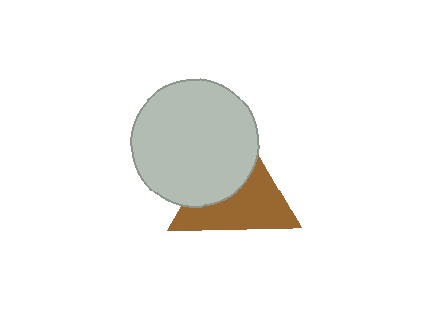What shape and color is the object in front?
The object in front is a light gray circle.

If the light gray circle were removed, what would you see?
You would see the complete brown triangle.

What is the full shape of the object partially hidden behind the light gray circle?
The partially hidden object is a brown triangle.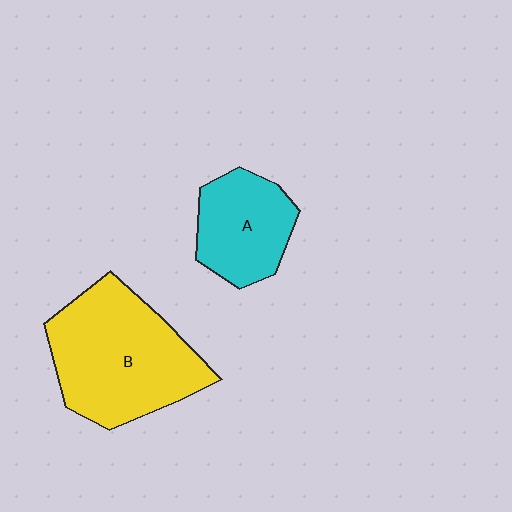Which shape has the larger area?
Shape B (yellow).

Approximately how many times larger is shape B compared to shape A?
Approximately 1.8 times.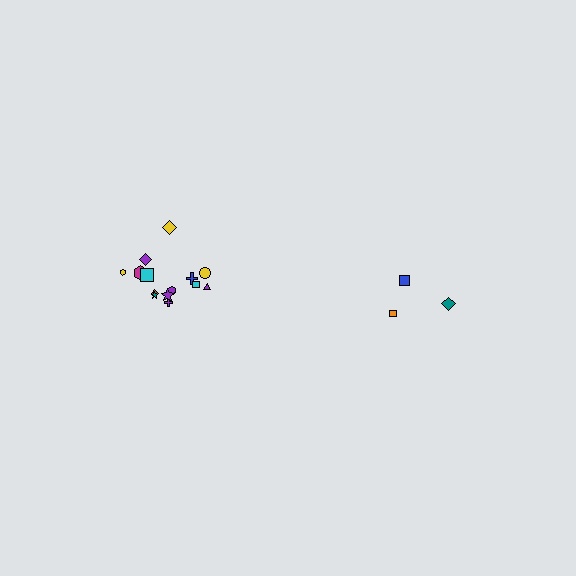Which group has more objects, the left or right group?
The left group.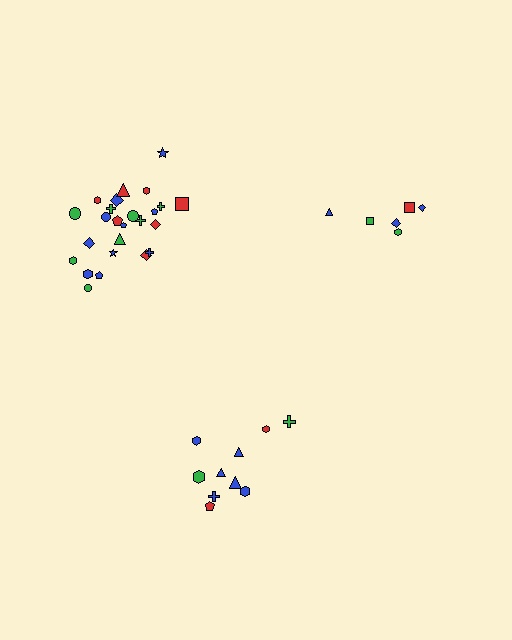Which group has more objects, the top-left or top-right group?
The top-left group.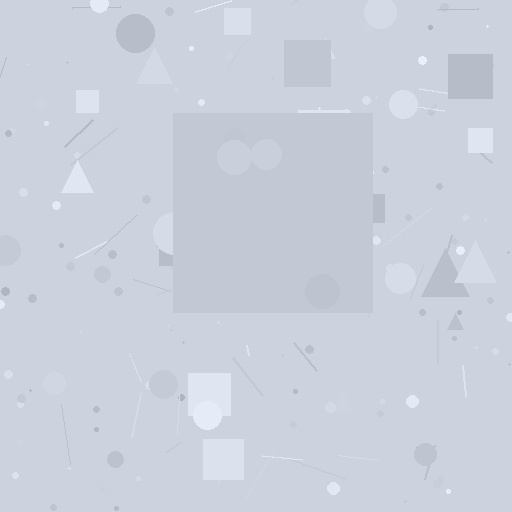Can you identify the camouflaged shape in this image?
The camouflaged shape is a square.